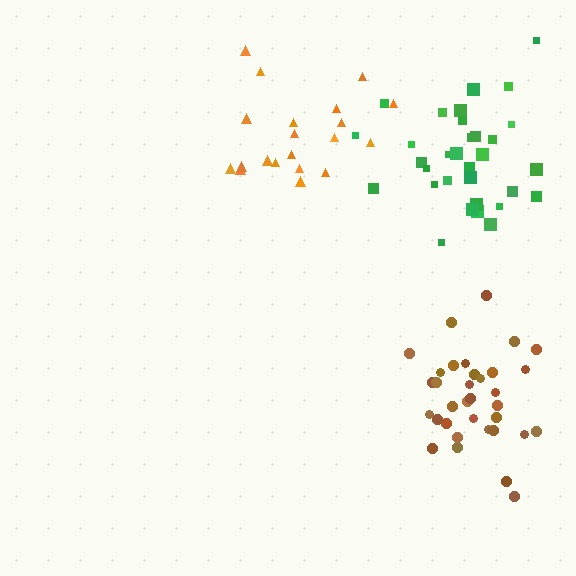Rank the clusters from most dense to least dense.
brown, orange, green.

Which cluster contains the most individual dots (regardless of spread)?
Brown (34).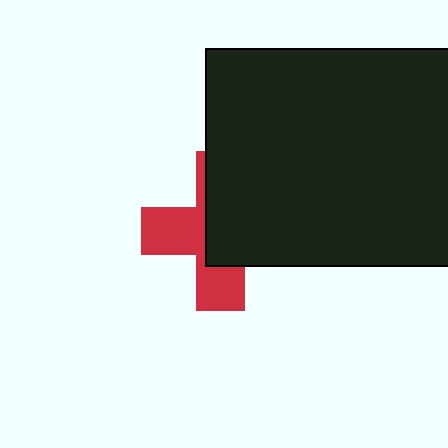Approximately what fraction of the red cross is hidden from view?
Roughly 55% of the red cross is hidden behind the black rectangle.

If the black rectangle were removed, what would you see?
You would see the complete red cross.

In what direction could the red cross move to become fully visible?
The red cross could move left. That would shift it out from behind the black rectangle entirely.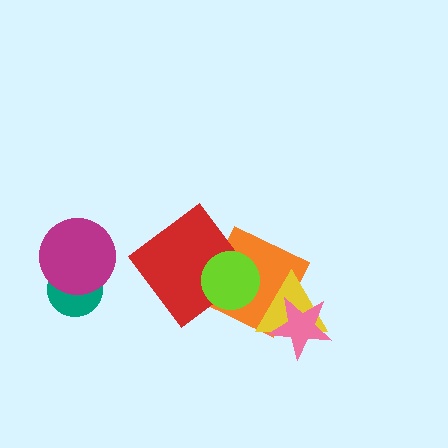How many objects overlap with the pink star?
2 objects overlap with the pink star.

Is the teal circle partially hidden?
Yes, it is partially covered by another shape.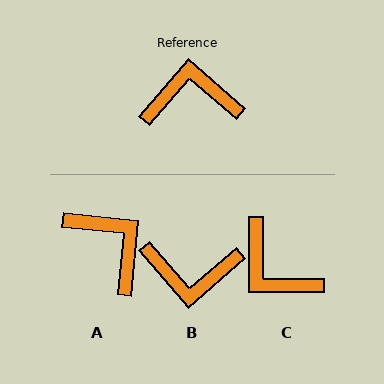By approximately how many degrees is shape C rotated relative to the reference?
Approximately 131 degrees counter-clockwise.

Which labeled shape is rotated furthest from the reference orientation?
B, about 172 degrees away.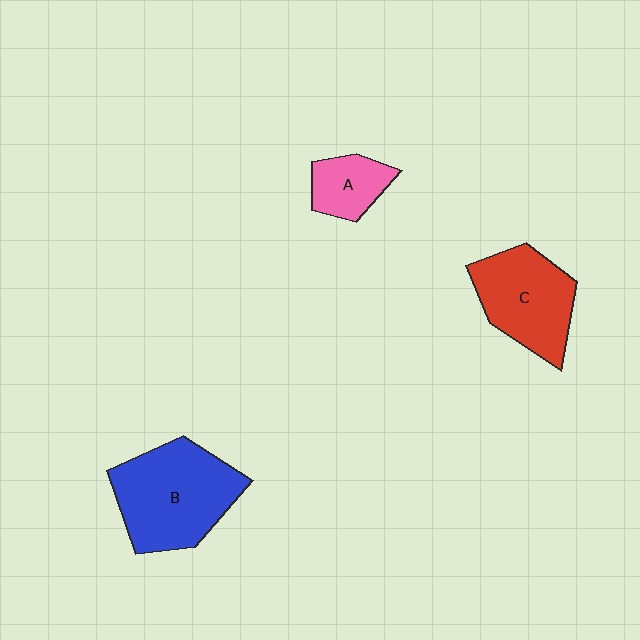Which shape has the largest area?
Shape B (blue).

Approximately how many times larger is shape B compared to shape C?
Approximately 1.3 times.